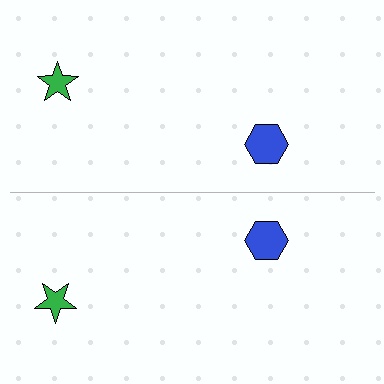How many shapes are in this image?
There are 4 shapes in this image.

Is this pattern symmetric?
Yes, this pattern has bilateral (reflection) symmetry.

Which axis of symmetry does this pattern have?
The pattern has a horizontal axis of symmetry running through the center of the image.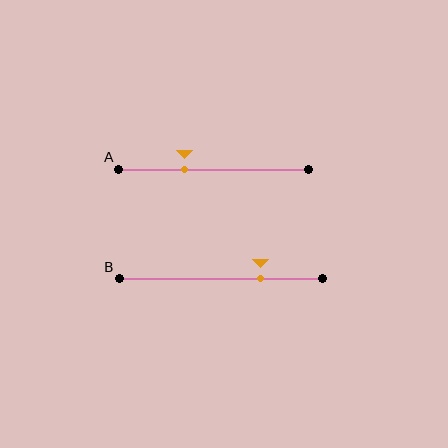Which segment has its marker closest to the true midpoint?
Segment A has its marker closest to the true midpoint.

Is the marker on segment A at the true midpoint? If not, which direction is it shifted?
No, the marker on segment A is shifted to the left by about 15% of the segment length.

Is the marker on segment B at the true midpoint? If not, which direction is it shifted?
No, the marker on segment B is shifted to the right by about 19% of the segment length.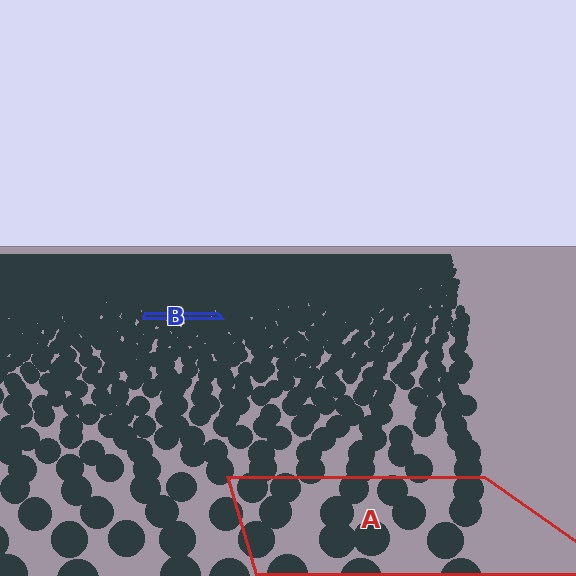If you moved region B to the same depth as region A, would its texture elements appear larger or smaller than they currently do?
They would appear larger. At a closer depth, the same texture elements are projected at a bigger on-screen size.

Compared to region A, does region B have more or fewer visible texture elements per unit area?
Region B has more texture elements per unit area — they are packed more densely because it is farther away.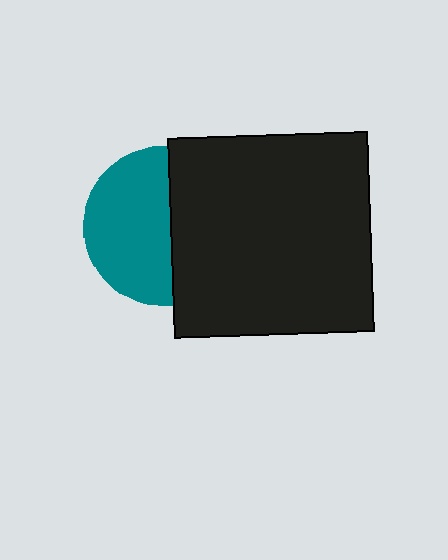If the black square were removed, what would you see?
You would see the complete teal circle.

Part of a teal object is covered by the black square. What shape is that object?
It is a circle.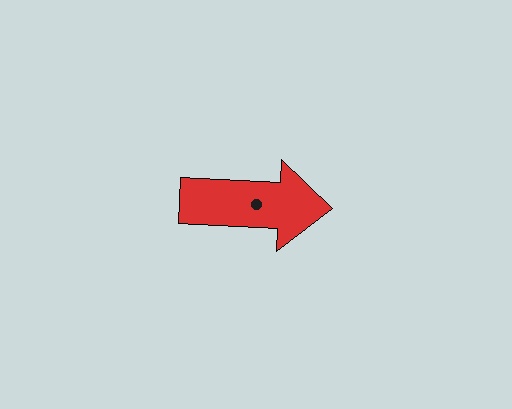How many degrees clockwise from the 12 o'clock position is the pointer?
Approximately 93 degrees.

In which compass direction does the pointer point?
East.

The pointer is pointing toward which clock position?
Roughly 3 o'clock.